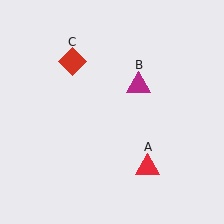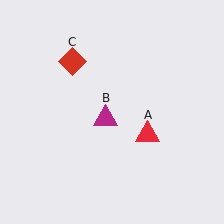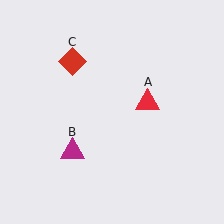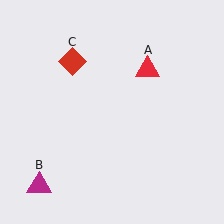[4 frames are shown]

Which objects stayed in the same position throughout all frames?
Red diamond (object C) remained stationary.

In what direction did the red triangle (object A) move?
The red triangle (object A) moved up.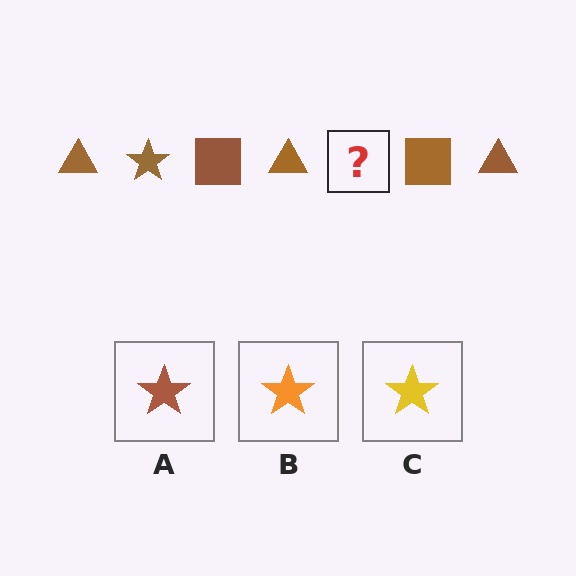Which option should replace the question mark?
Option A.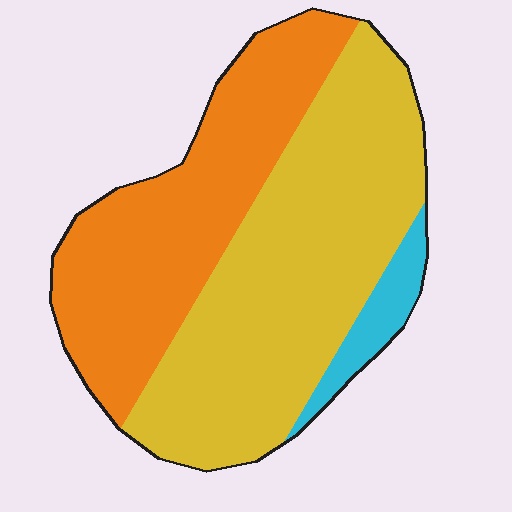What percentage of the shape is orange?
Orange takes up between a third and a half of the shape.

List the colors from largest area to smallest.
From largest to smallest: yellow, orange, cyan.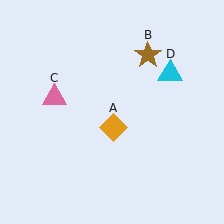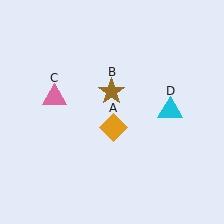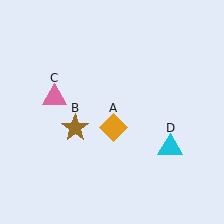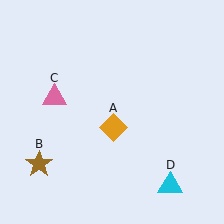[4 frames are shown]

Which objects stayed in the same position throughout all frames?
Orange diamond (object A) and pink triangle (object C) remained stationary.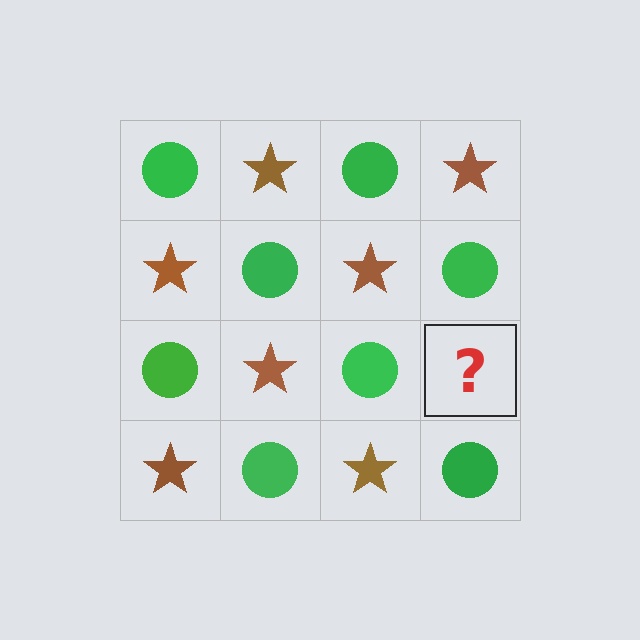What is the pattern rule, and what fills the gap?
The rule is that it alternates green circle and brown star in a checkerboard pattern. The gap should be filled with a brown star.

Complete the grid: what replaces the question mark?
The question mark should be replaced with a brown star.